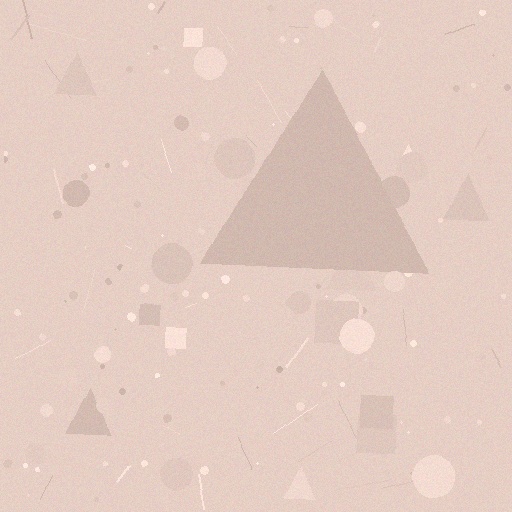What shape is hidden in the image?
A triangle is hidden in the image.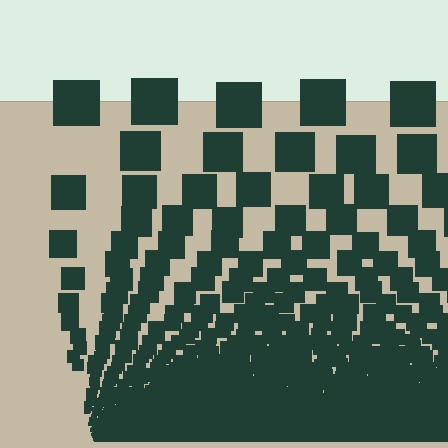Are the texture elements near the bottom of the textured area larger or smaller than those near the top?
Smaller. The gradient is inverted — elements near the bottom are smaller and denser.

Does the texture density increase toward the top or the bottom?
Density increases toward the bottom.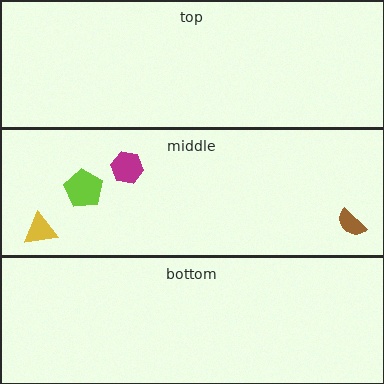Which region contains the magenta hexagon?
The middle region.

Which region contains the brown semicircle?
The middle region.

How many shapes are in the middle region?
4.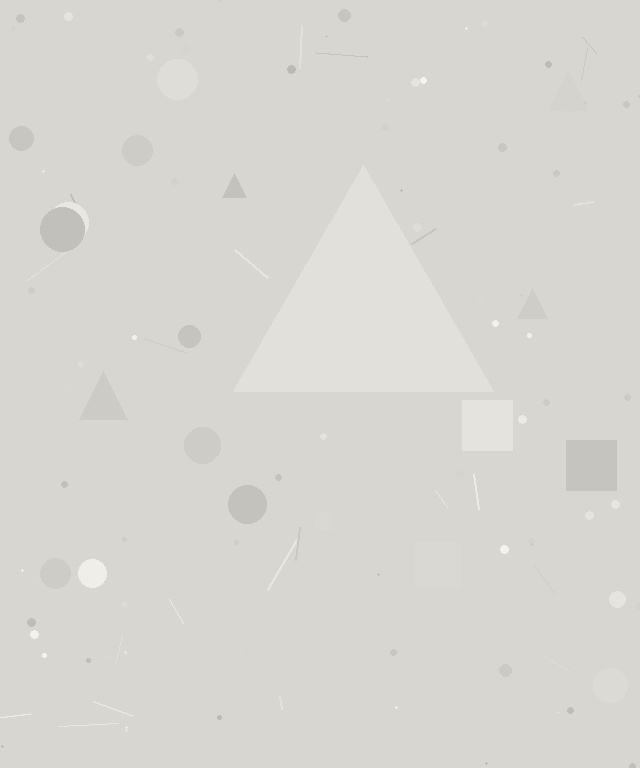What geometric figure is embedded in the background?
A triangle is embedded in the background.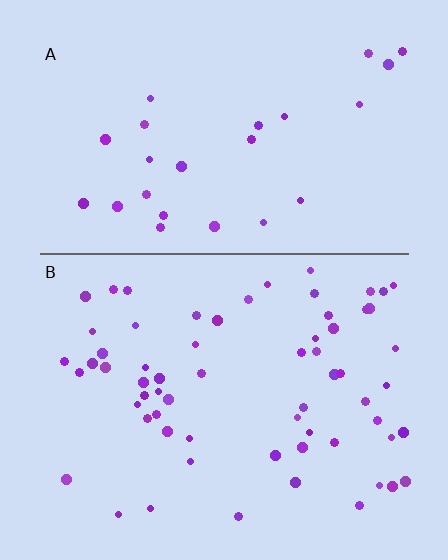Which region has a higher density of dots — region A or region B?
B (the bottom).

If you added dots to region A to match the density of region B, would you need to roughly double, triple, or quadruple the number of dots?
Approximately triple.